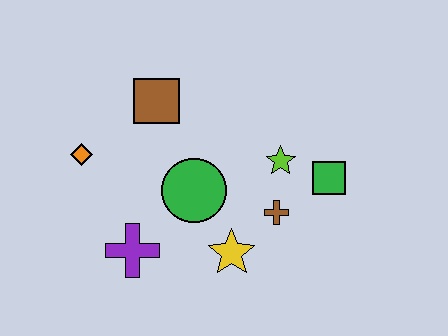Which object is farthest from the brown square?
The green square is farthest from the brown square.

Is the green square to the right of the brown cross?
Yes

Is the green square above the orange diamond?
No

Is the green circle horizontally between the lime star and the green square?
No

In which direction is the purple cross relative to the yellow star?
The purple cross is to the left of the yellow star.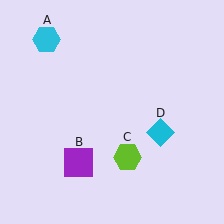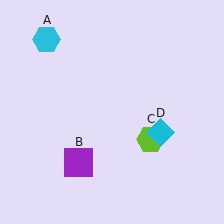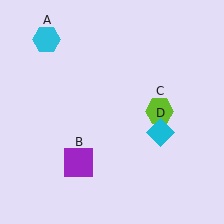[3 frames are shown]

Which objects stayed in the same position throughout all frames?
Cyan hexagon (object A) and purple square (object B) and cyan diamond (object D) remained stationary.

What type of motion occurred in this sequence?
The lime hexagon (object C) rotated counterclockwise around the center of the scene.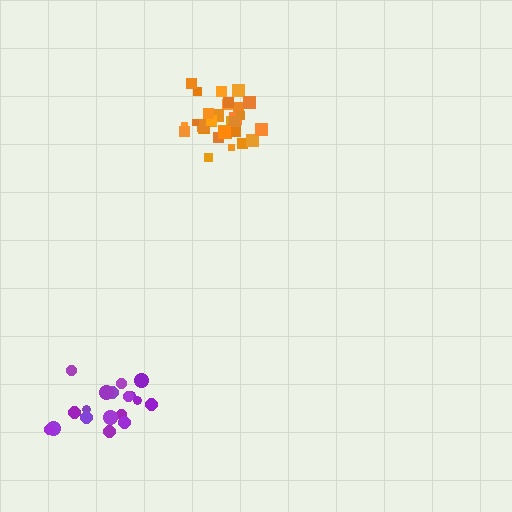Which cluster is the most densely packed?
Orange.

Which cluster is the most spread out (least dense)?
Purple.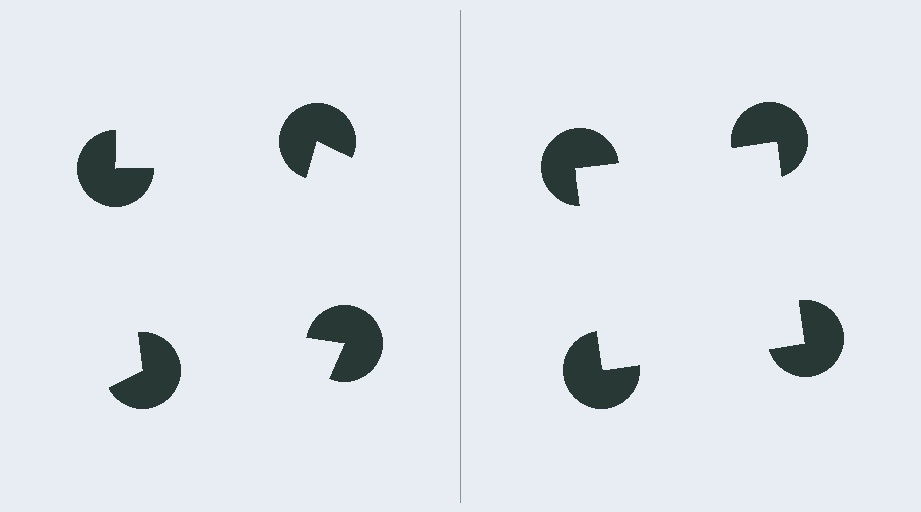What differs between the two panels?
The pac-man discs are positioned identically on both sides; only the wedge orientations differ. On the right they align to a square; on the left they are misaligned.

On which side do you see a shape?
An illusory square appears on the right side. On the left side the wedge cuts are rotated, so no coherent shape forms.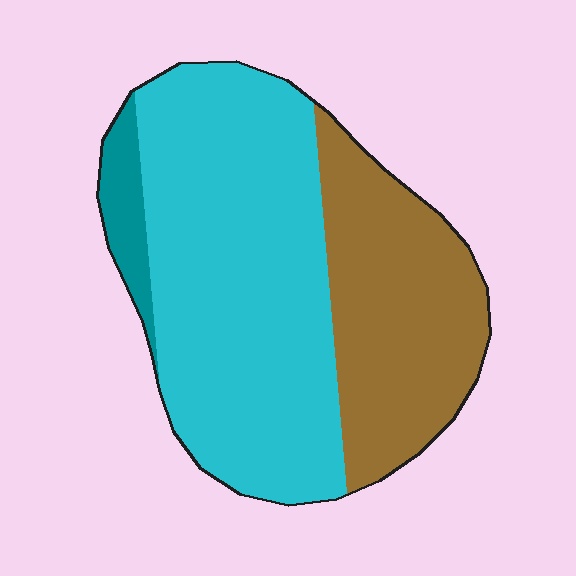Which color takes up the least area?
Teal, at roughly 5%.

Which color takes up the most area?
Cyan, at roughly 60%.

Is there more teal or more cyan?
Cyan.